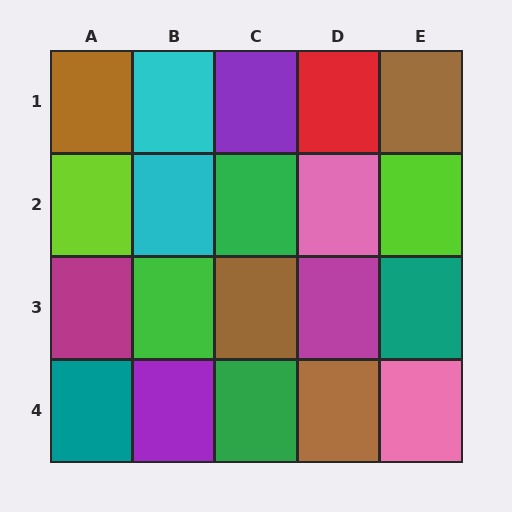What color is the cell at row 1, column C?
Purple.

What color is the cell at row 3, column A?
Magenta.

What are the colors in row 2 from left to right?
Lime, cyan, green, pink, lime.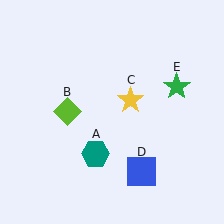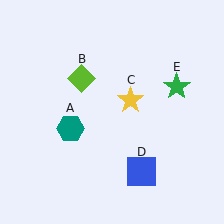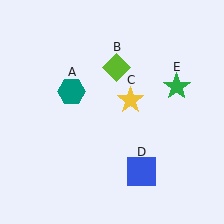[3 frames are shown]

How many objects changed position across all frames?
2 objects changed position: teal hexagon (object A), lime diamond (object B).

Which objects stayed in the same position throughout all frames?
Yellow star (object C) and blue square (object D) and green star (object E) remained stationary.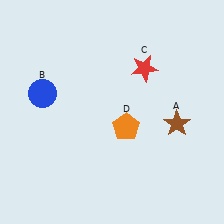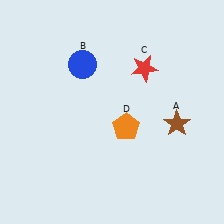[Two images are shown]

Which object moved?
The blue circle (B) moved right.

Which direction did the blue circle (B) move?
The blue circle (B) moved right.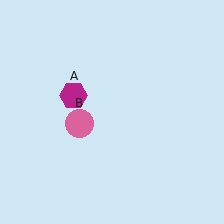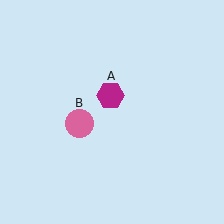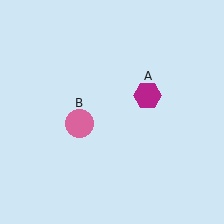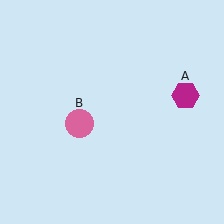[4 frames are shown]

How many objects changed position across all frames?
1 object changed position: magenta hexagon (object A).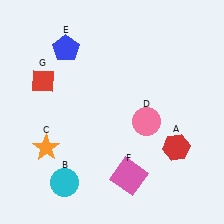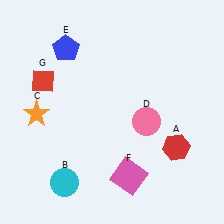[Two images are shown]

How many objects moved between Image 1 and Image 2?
1 object moved between the two images.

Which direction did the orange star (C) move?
The orange star (C) moved up.